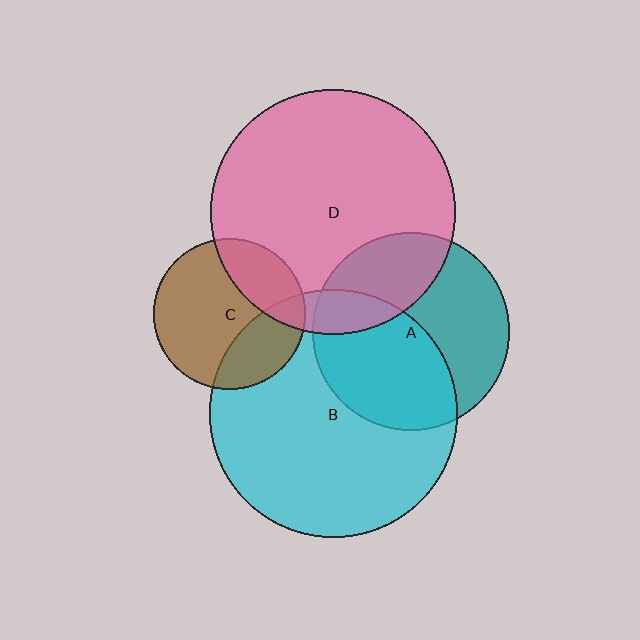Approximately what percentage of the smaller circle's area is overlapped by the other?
Approximately 50%.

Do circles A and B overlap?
Yes.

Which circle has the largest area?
Circle B (cyan).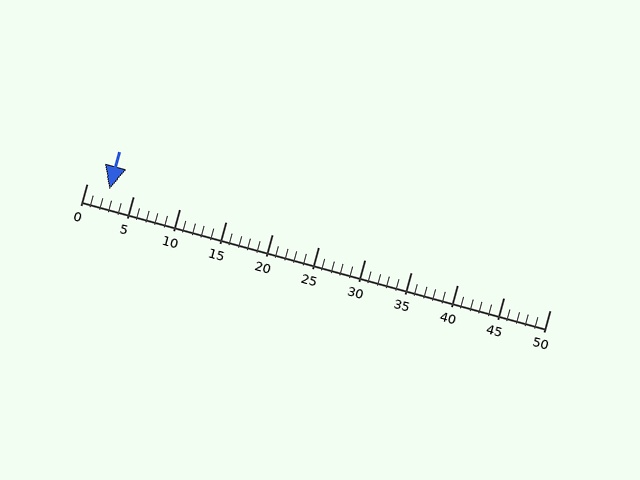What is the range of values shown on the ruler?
The ruler shows values from 0 to 50.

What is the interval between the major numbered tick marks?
The major tick marks are spaced 5 units apart.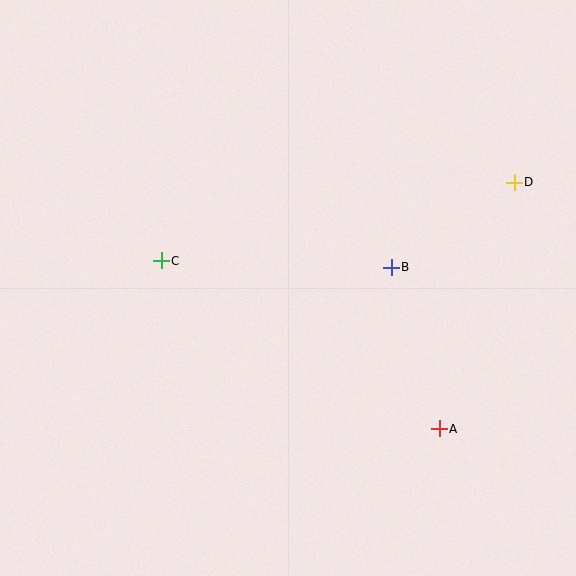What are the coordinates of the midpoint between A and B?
The midpoint between A and B is at (415, 348).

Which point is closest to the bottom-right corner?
Point A is closest to the bottom-right corner.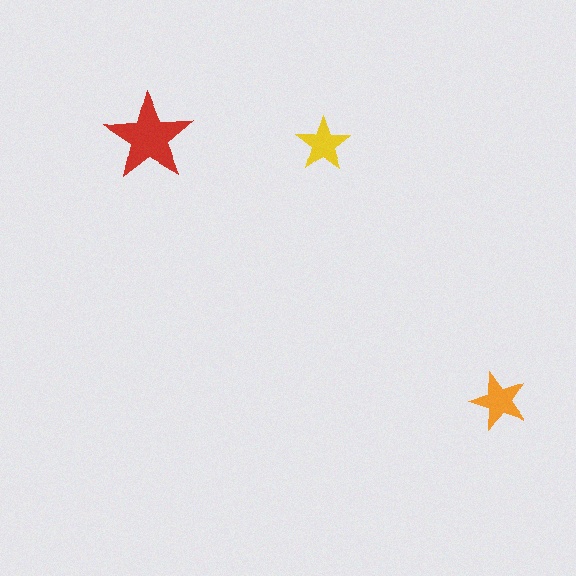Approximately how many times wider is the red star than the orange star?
About 1.5 times wider.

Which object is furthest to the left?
The red star is leftmost.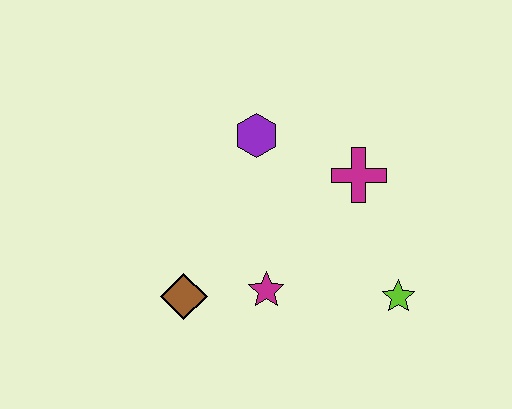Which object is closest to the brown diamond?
The magenta star is closest to the brown diamond.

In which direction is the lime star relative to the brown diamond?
The lime star is to the right of the brown diamond.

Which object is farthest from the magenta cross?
The brown diamond is farthest from the magenta cross.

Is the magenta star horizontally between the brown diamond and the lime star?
Yes